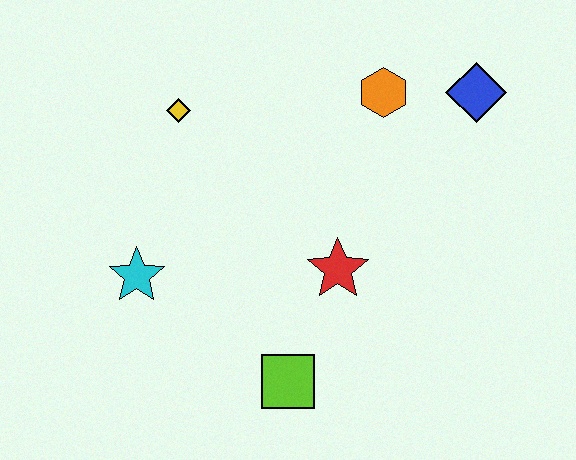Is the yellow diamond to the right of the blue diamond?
No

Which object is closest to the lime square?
The red star is closest to the lime square.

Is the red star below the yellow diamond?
Yes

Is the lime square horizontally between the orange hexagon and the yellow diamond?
Yes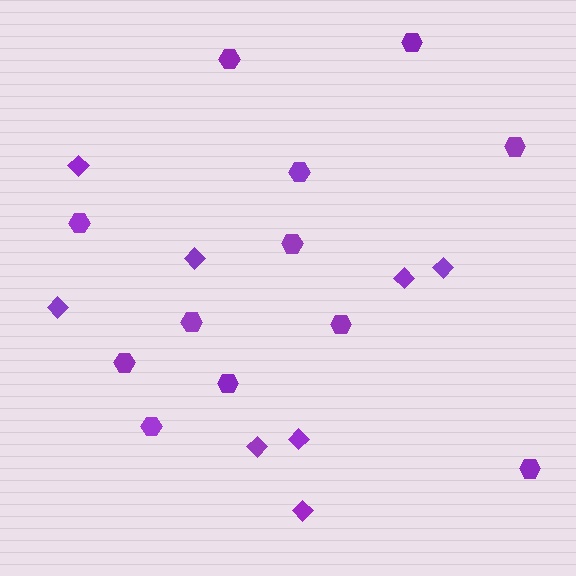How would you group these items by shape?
There are 2 groups: one group of hexagons (12) and one group of diamonds (8).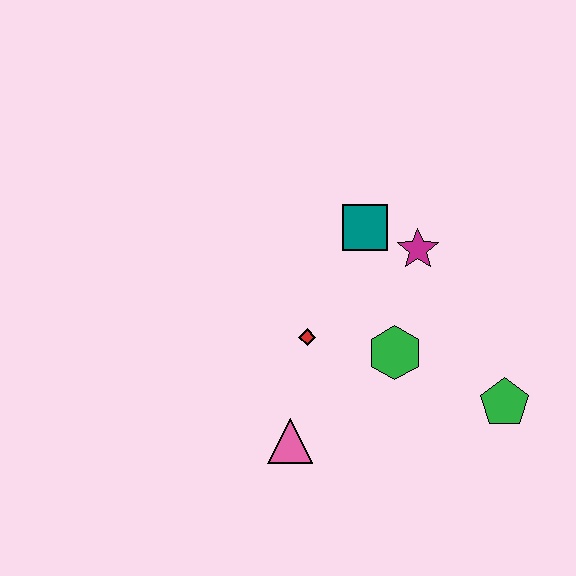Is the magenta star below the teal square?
Yes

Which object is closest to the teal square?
The magenta star is closest to the teal square.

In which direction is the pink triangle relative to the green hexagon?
The pink triangle is to the left of the green hexagon.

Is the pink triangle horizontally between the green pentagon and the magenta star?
No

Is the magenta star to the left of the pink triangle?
No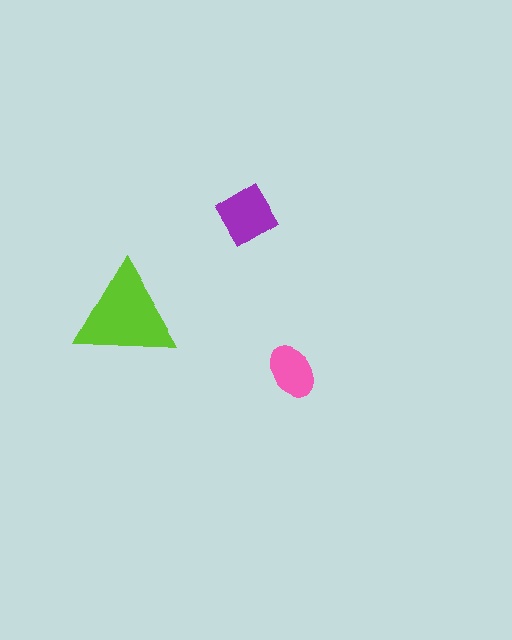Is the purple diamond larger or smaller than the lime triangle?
Smaller.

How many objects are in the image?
There are 3 objects in the image.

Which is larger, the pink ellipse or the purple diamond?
The purple diamond.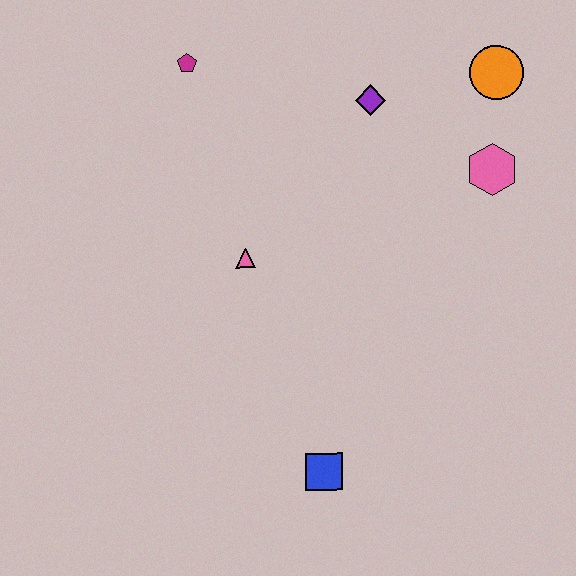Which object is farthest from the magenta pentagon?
The blue square is farthest from the magenta pentagon.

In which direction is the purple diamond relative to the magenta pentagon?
The purple diamond is to the right of the magenta pentagon.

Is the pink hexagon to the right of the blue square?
Yes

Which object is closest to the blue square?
The pink triangle is closest to the blue square.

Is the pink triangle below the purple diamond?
Yes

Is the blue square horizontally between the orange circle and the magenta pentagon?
Yes